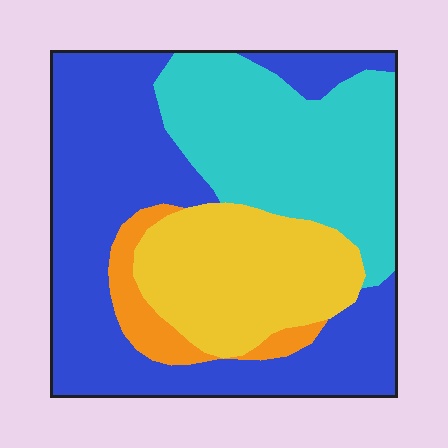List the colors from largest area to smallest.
From largest to smallest: blue, cyan, yellow, orange.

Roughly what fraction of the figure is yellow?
Yellow takes up about one fifth (1/5) of the figure.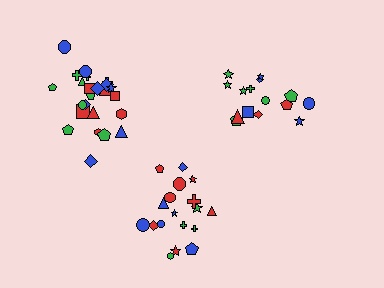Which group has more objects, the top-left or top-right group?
The top-left group.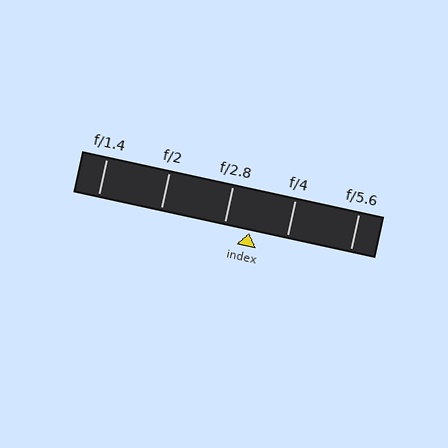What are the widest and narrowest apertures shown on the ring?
The widest aperture shown is f/1.4 and the narrowest is f/5.6.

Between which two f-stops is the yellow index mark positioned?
The index mark is between f/2.8 and f/4.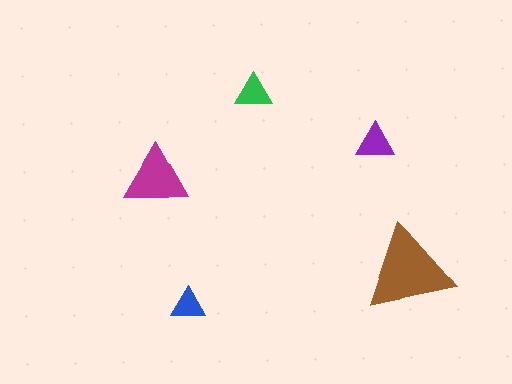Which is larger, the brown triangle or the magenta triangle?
The brown one.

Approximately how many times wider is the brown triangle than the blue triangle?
About 2.5 times wider.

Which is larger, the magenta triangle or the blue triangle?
The magenta one.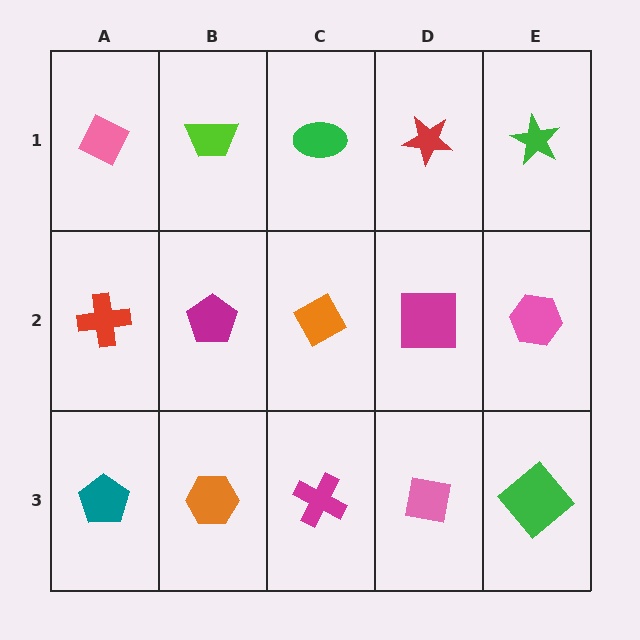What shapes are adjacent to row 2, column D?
A red star (row 1, column D), a pink square (row 3, column D), an orange diamond (row 2, column C), a pink hexagon (row 2, column E).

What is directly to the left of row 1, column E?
A red star.